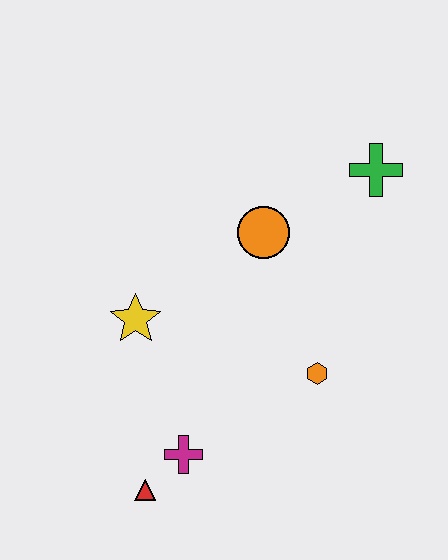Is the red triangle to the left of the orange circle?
Yes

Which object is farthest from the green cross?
The red triangle is farthest from the green cross.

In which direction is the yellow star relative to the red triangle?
The yellow star is above the red triangle.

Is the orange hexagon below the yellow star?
Yes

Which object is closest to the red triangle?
The magenta cross is closest to the red triangle.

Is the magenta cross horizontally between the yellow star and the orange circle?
Yes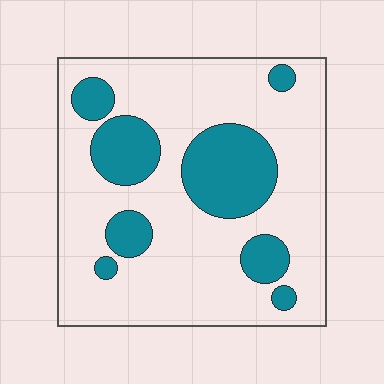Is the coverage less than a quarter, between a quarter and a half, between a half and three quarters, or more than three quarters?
Less than a quarter.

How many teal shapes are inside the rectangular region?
8.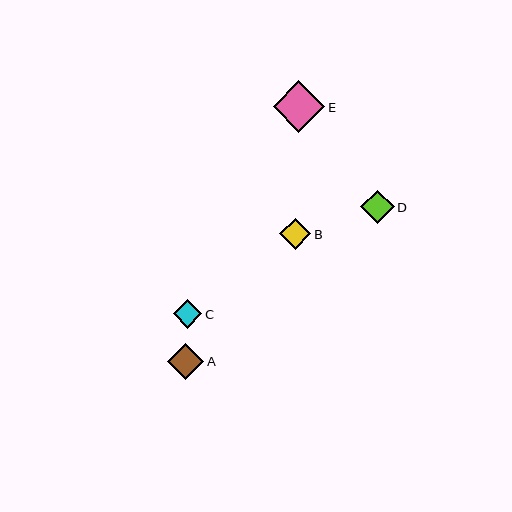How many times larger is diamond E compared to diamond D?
Diamond E is approximately 1.5 times the size of diamond D.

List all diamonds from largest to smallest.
From largest to smallest: E, A, D, B, C.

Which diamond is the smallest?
Diamond C is the smallest with a size of approximately 28 pixels.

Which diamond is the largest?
Diamond E is the largest with a size of approximately 52 pixels.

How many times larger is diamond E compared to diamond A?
Diamond E is approximately 1.4 times the size of diamond A.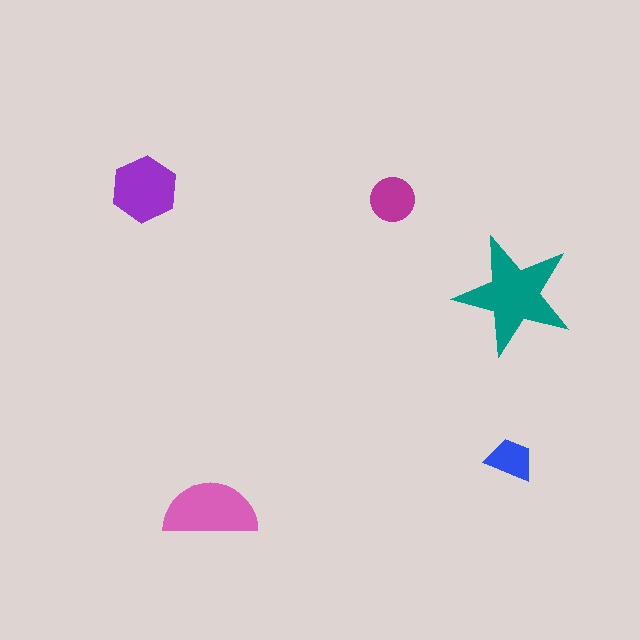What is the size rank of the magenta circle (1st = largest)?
4th.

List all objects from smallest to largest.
The blue trapezoid, the magenta circle, the purple hexagon, the pink semicircle, the teal star.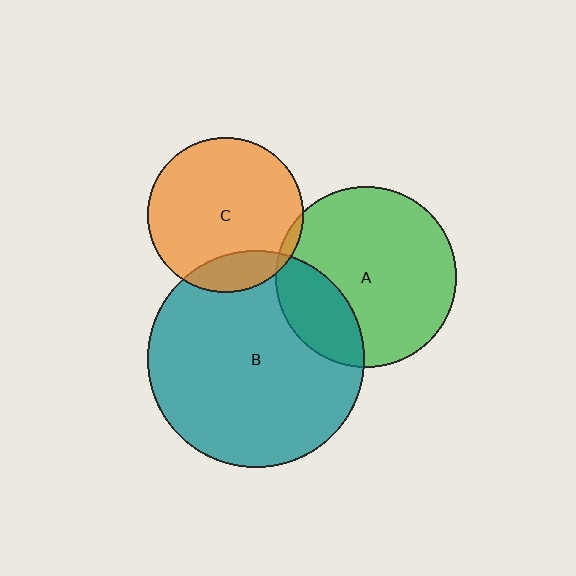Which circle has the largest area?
Circle B (teal).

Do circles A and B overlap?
Yes.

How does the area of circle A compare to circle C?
Approximately 1.4 times.